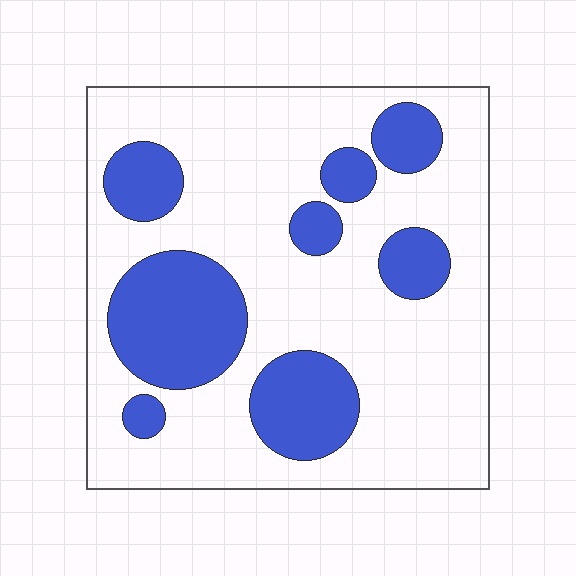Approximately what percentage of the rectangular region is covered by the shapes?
Approximately 30%.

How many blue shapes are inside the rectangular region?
8.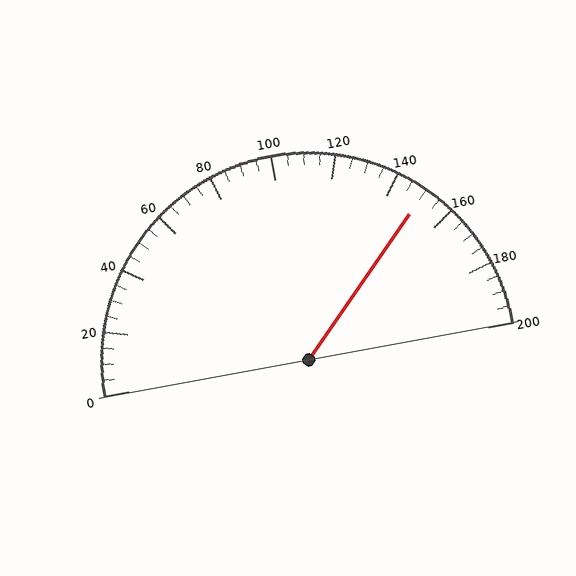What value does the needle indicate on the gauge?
The needle indicates approximately 150.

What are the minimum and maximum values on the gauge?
The gauge ranges from 0 to 200.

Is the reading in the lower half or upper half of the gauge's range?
The reading is in the upper half of the range (0 to 200).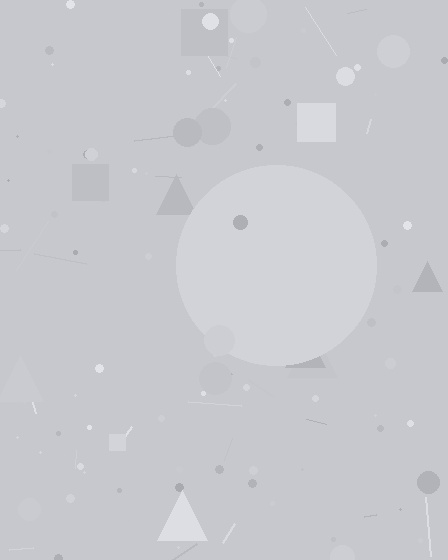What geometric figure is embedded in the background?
A circle is embedded in the background.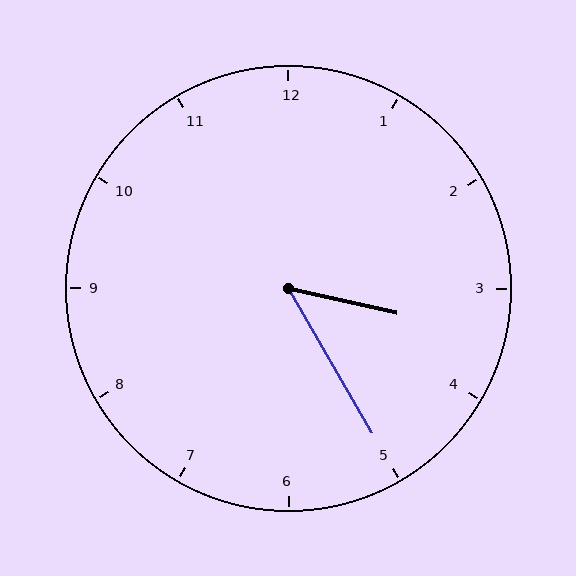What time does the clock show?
3:25.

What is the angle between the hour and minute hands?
Approximately 48 degrees.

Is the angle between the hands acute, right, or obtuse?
It is acute.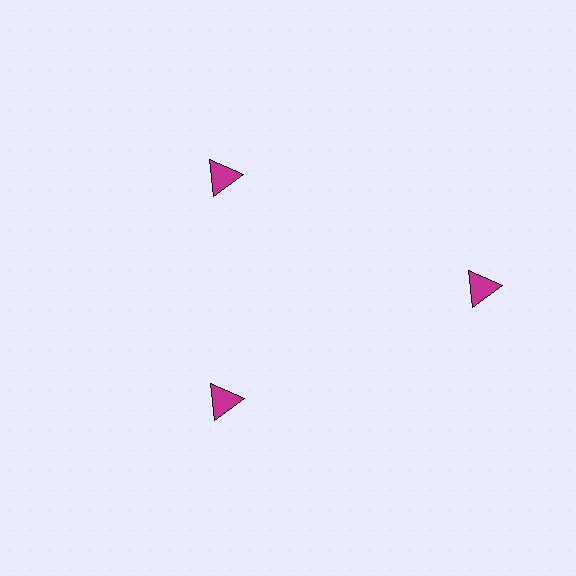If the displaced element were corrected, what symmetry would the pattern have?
It would have 3-fold rotational symmetry — the pattern would map onto itself every 120 degrees.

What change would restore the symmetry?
The symmetry would be restored by moving it inward, back onto the ring so that all 3 triangles sit at equal angles and equal distance from the center.